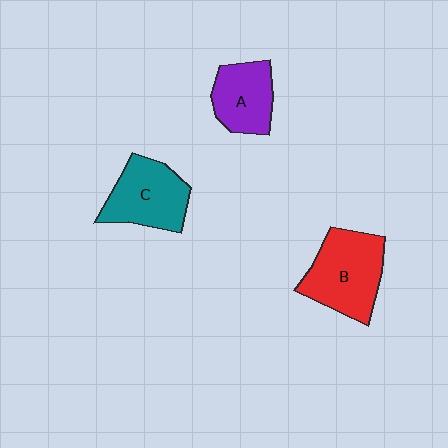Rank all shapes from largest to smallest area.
From largest to smallest: B (red), C (teal), A (purple).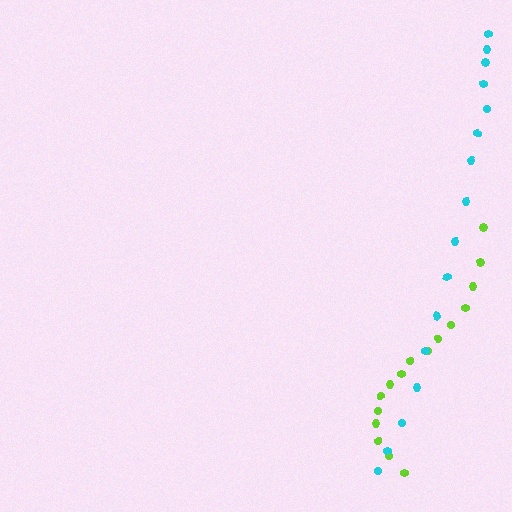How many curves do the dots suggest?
There are 2 distinct paths.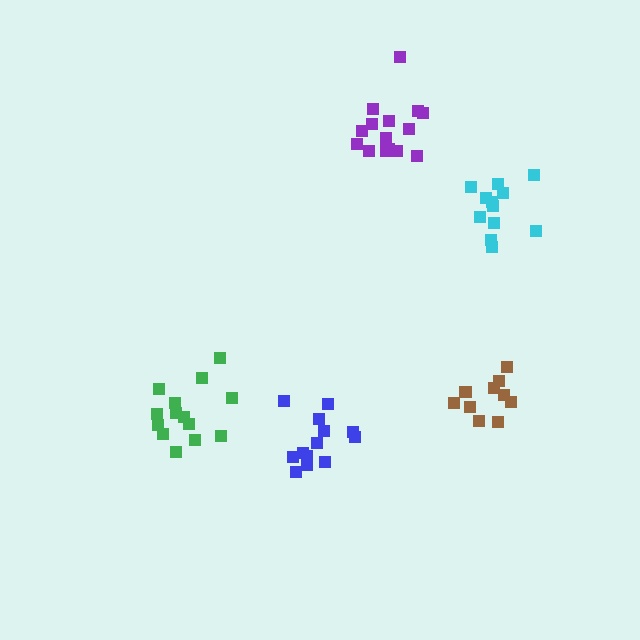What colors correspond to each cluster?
The clusters are colored: cyan, brown, green, blue, purple.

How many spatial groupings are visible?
There are 5 spatial groupings.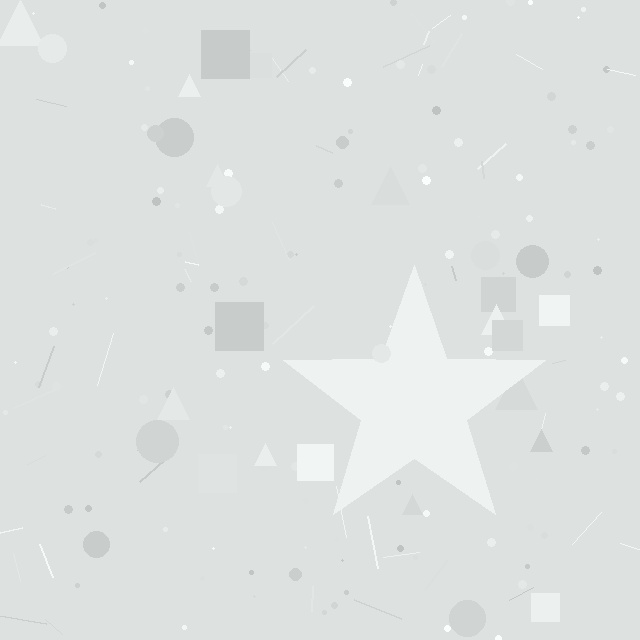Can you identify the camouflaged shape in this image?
The camouflaged shape is a star.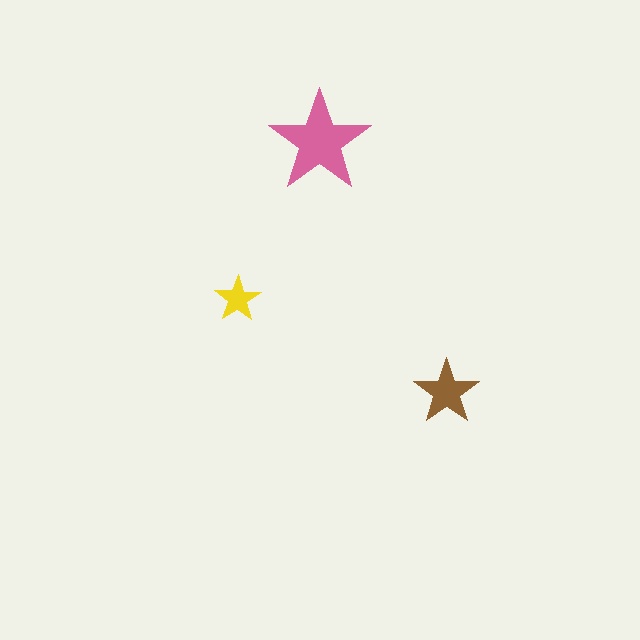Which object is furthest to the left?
The yellow star is leftmost.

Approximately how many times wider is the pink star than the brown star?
About 1.5 times wider.